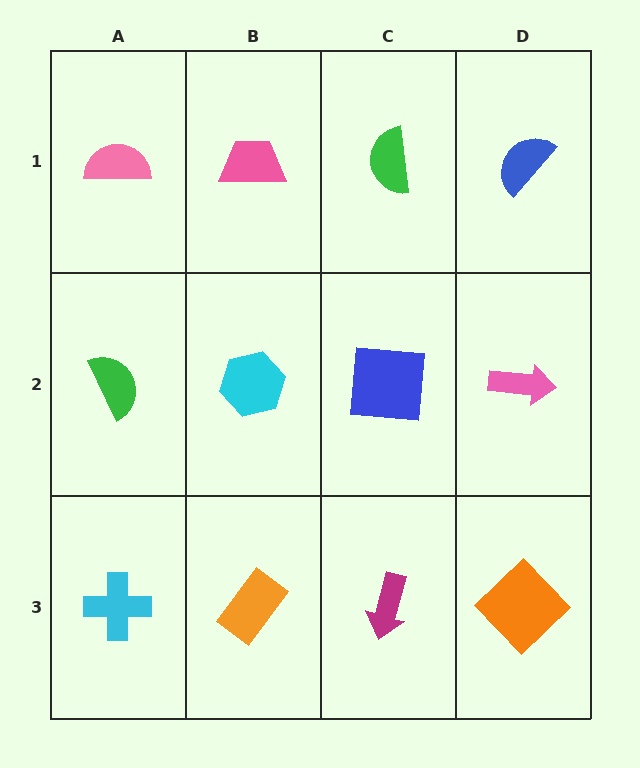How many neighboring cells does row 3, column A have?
2.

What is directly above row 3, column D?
A pink arrow.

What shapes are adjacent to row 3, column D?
A pink arrow (row 2, column D), a magenta arrow (row 3, column C).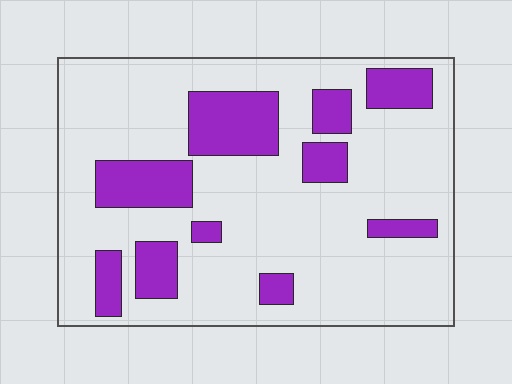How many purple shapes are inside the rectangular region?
10.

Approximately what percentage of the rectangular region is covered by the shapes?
Approximately 25%.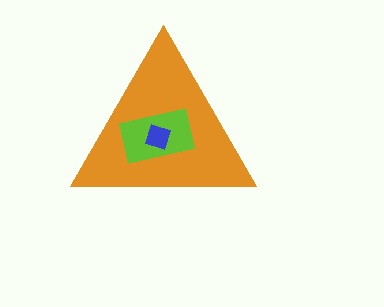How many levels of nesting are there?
3.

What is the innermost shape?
The blue diamond.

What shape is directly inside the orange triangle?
The lime rectangle.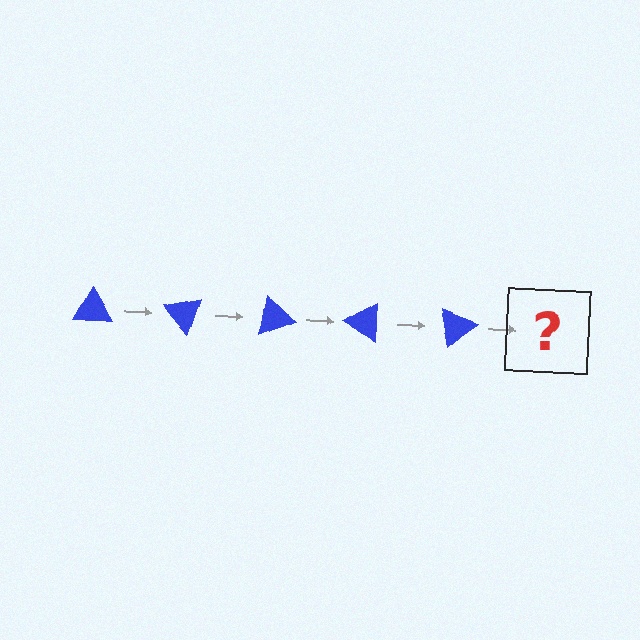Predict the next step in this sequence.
The next step is a blue triangle rotated 250 degrees.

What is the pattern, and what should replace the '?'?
The pattern is that the triangle rotates 50 degrees each step. The '?' should be a blue triangle rotated 250 degrees.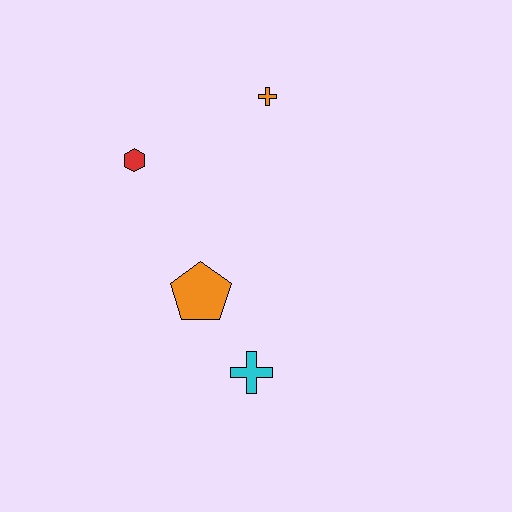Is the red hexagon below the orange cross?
Yes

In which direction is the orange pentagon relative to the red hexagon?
The orange pentagon is below the red hexagon.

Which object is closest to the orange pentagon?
The cyan cross is closest to the orange pentagon.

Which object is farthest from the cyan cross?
The orange cross is farthest from the cyan cross.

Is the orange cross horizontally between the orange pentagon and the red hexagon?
No